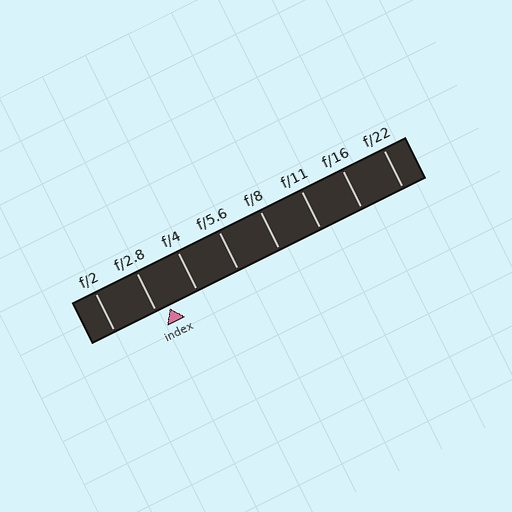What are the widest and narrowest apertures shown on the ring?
The widest aperture shown is f/2 and the narrowest is f/22.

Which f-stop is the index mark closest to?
The index mark is closest to f/2.8.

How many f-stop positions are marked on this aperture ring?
There are 8 f-stop positions marked.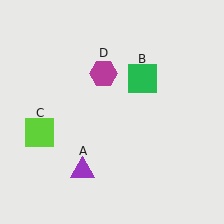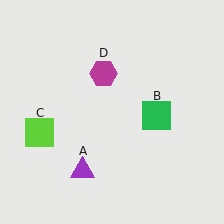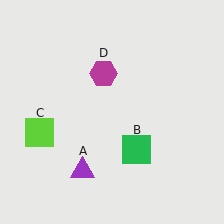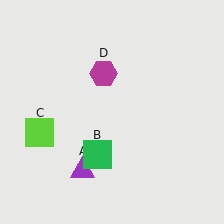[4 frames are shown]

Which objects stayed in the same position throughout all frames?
Purple triangle (object A) and lime square (object C) and magenta hexagon (object D) remained stationary.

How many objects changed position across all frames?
1 object changed position: green square (object B).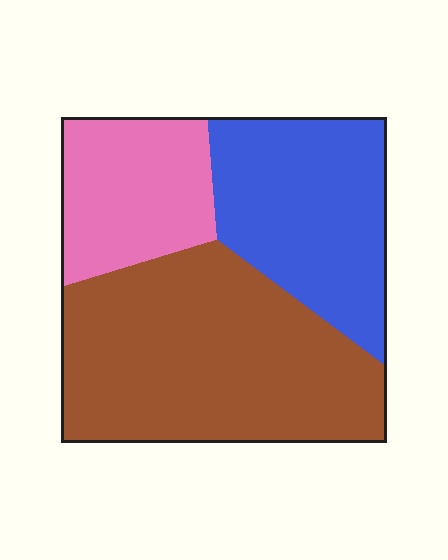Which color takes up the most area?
Brown, at roughly 50%.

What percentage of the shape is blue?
Blue takes up about one third (1/3) of the shape.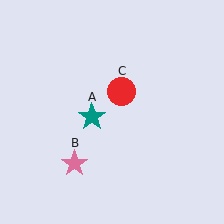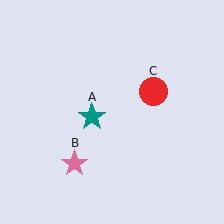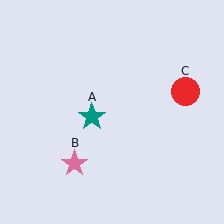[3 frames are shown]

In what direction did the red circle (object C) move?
The red circle (object C) moved right.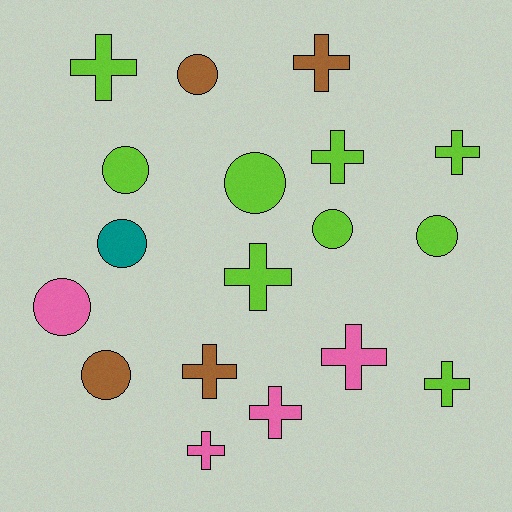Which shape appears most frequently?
Cross, with 10 objects.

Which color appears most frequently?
Lime, with 9 objects.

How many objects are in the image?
There are 18 objects.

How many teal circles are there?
There is 1 teal circle.